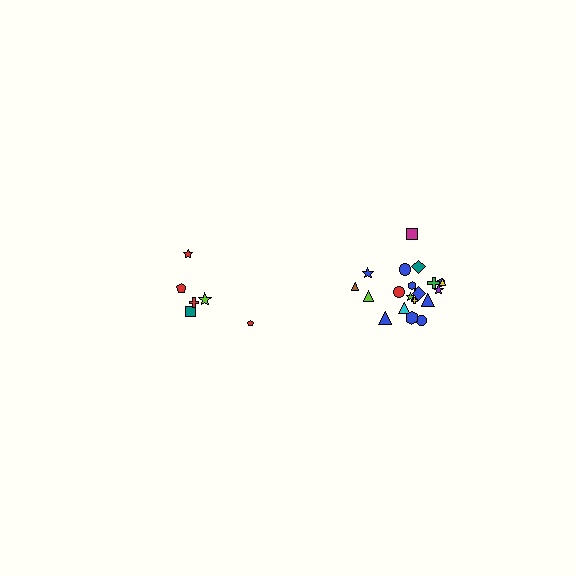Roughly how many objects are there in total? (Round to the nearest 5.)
Roughly 30 objects in total.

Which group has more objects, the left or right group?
The right group.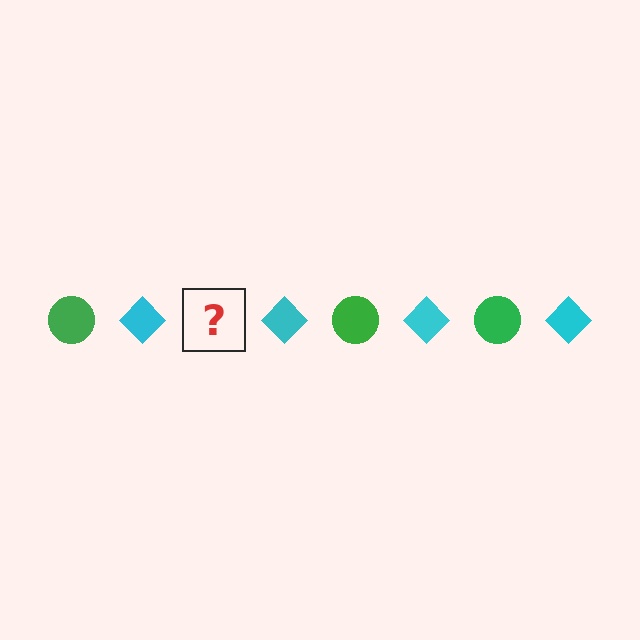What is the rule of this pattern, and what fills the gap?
The rule is that the pattern alternates between green circle and cyan diamond. The gap should be filled with a green circle.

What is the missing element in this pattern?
The missing element is a green circle.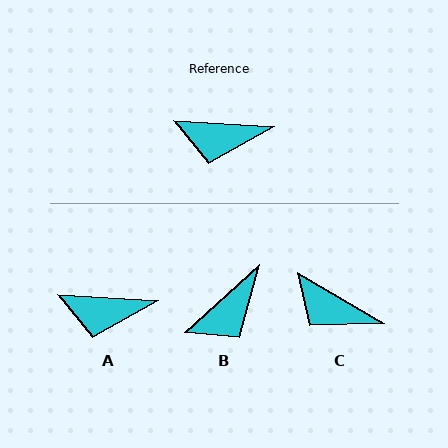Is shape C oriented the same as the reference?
No, it is off by about 27 degrees.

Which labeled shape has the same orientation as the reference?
A.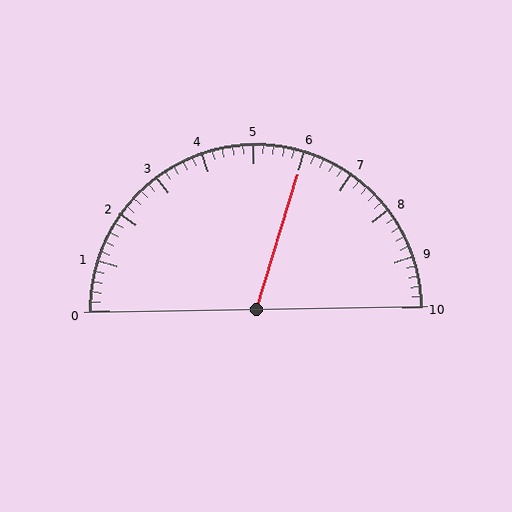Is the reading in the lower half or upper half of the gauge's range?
The reading is in the upper half of the range (0 to 10).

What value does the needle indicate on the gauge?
The needle indicates approximately 6.0.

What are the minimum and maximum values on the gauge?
The gauge ranges from 0 to 10.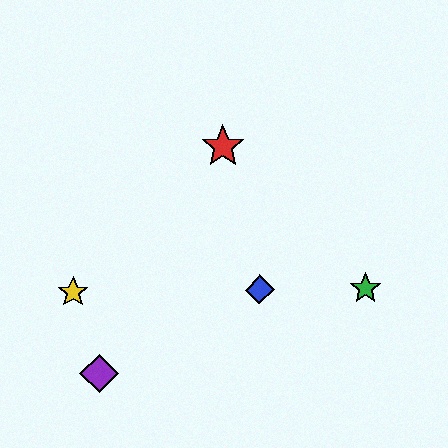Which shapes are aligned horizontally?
The blue diamond, the green star, the yellow star are aligned horizontally.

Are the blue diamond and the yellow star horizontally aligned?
Yes, both are at y≈290.